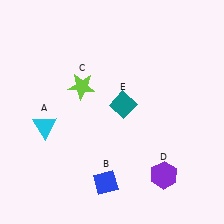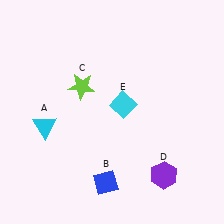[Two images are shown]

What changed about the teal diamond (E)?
In Image 1, E is teal. In Image 2, it changed to cyan.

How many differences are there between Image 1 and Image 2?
There is 1 difference between the two images.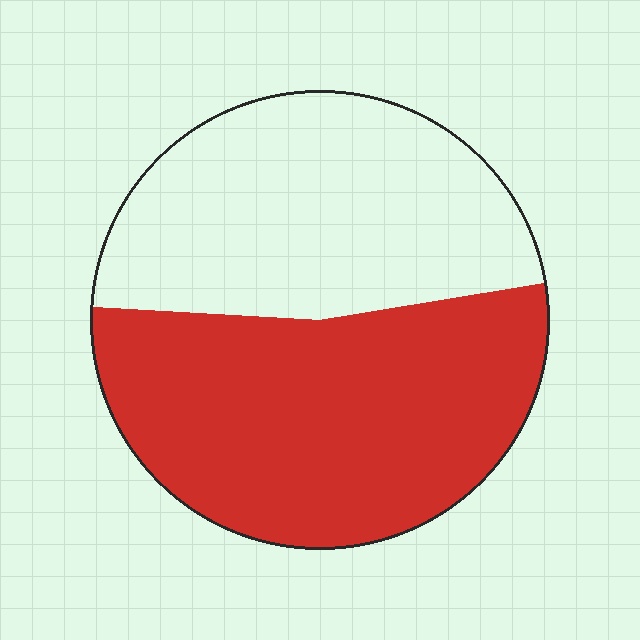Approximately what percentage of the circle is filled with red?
Approximately 55%.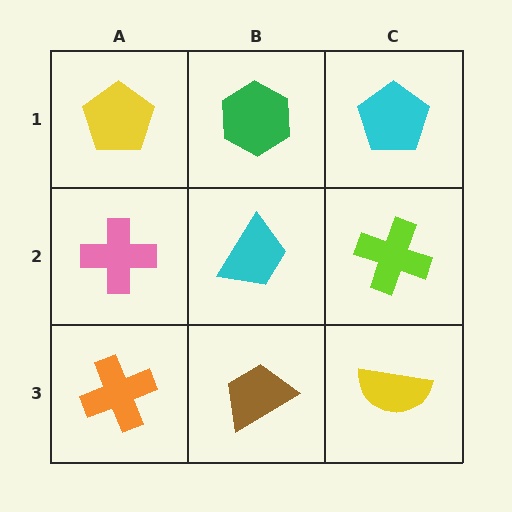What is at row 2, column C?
A lime cross.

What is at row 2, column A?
A pink cross.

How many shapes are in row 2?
3 shapes.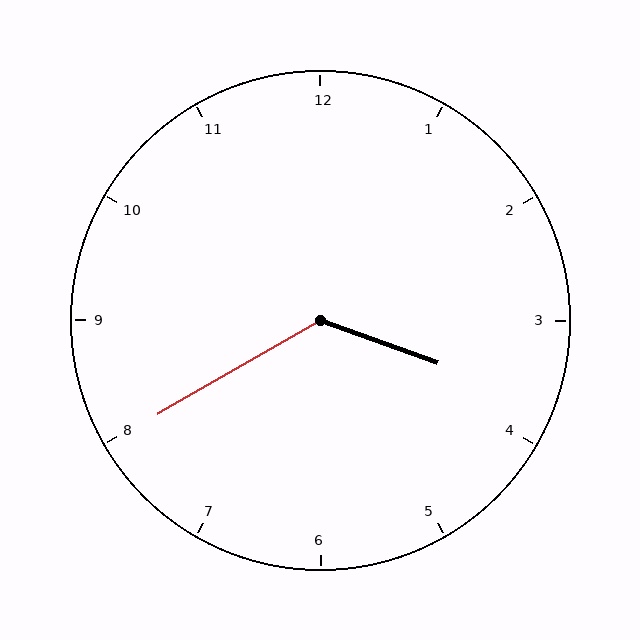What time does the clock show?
3:40.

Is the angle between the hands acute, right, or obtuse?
It is obtuse.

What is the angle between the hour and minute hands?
Approximately 130 degrees.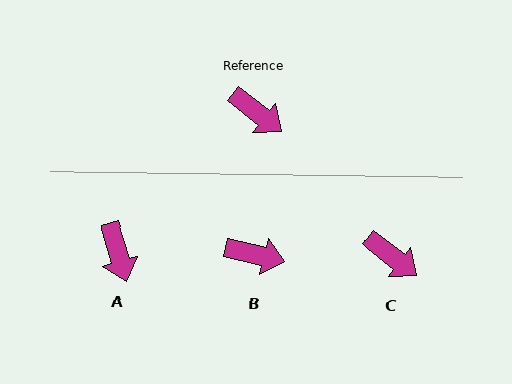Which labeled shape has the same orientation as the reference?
C.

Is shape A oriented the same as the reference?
No, it is off by about 35 degrees.